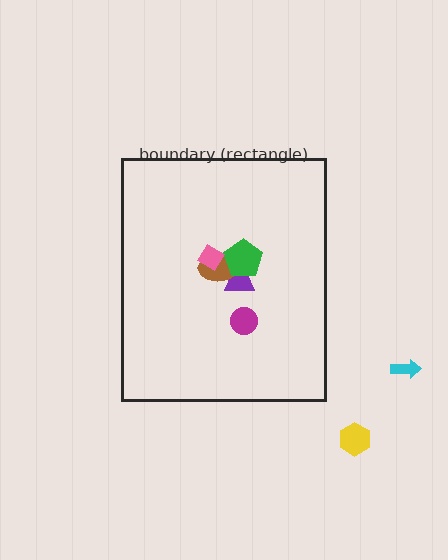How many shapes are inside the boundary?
5 inside, 2 outside.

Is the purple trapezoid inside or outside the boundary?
Inside.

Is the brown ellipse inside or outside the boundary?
Inside.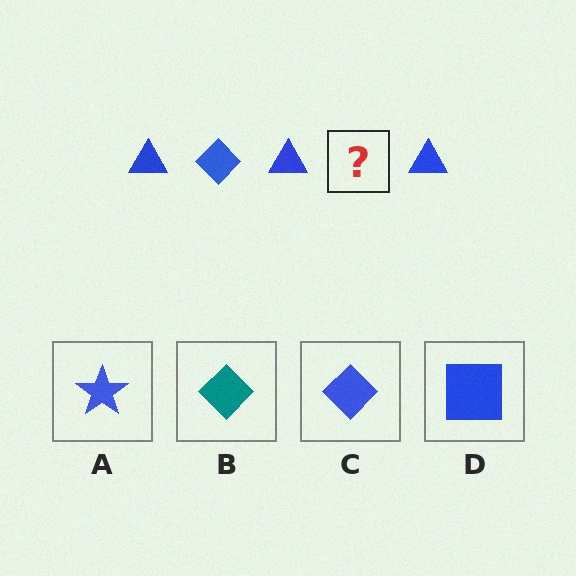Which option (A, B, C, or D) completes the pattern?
C.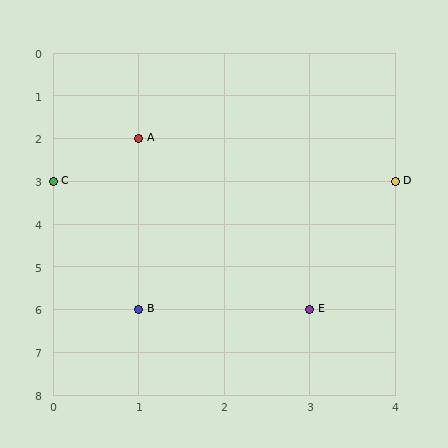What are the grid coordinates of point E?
Point E is at grid coordinates (3, 6).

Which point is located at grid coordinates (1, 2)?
Point A is at (1, 2).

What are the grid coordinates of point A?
Point A is at grid coordinates (1, 2).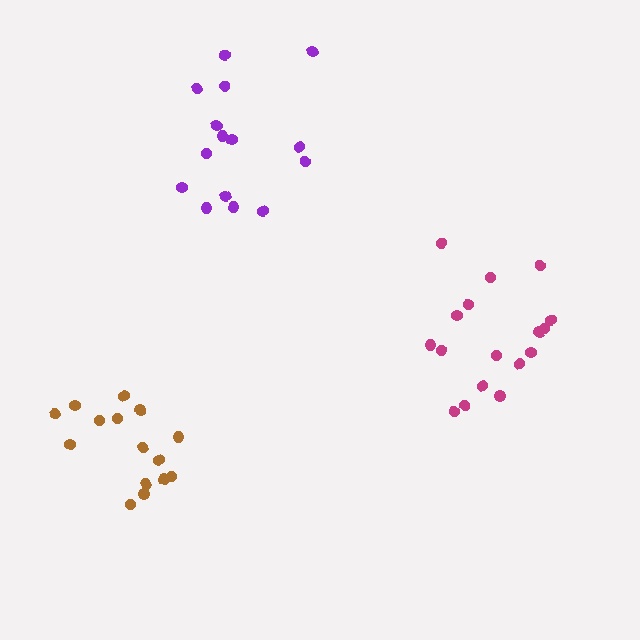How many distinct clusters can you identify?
There are 3 distinct clusters.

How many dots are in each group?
Group 1: 15 dots, Group 2: 15 dots, Group 3: 17 dots (47 total).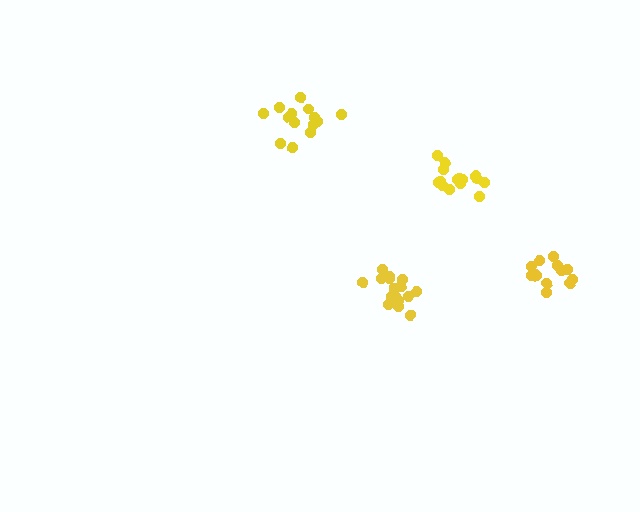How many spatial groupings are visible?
There are 4 spatial groupings.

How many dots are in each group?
Group 1: 17 dots, Group 2: 14 dots, Group 3: 13 dots, Group 4: 15 dots (59 total).